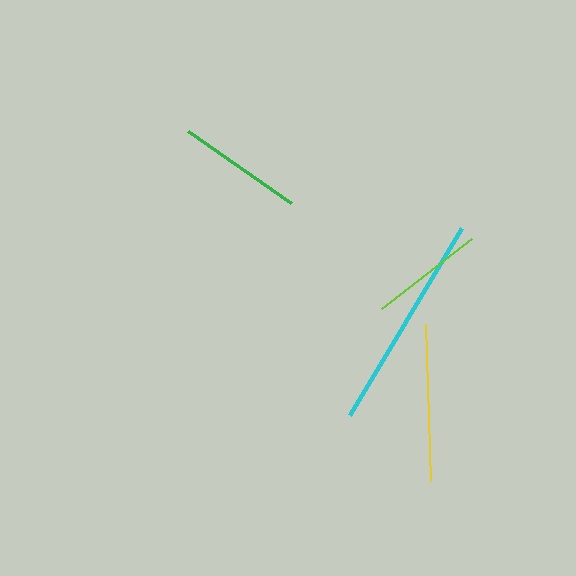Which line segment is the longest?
The cyan line is the longest at approximately 218 pixels.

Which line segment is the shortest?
The lime line is the shortest at approximately 113 pixels.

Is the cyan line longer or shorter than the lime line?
The cyan line is longer than the lime line.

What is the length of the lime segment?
The lime segment is approximately 113 pixels long.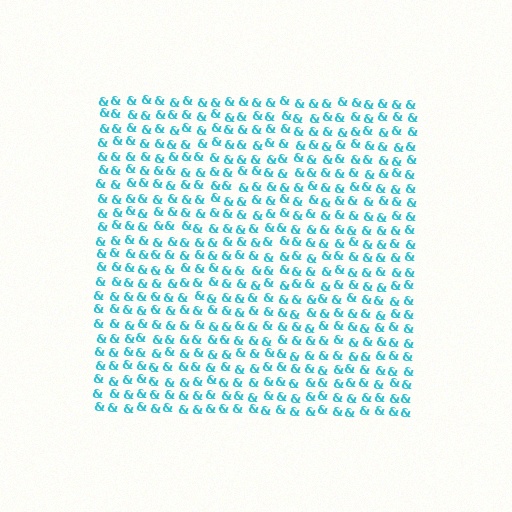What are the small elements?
The small elements are ampersands.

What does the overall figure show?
The overall figure shows a square.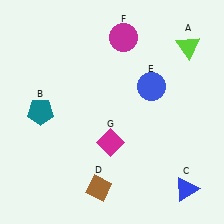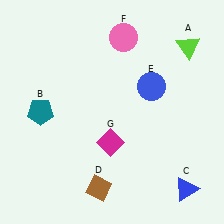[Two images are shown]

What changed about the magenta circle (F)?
In Image 1, F is magenta. In Image 2, it changed to pink.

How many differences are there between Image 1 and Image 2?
There is 1 difference between the two images.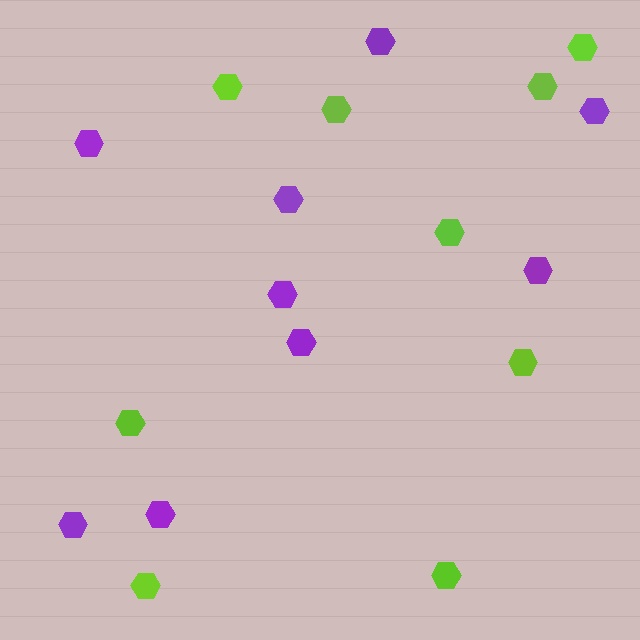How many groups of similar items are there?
There are 2 groups: one group of purple hexagons (9) and one group of lime hexagons (9).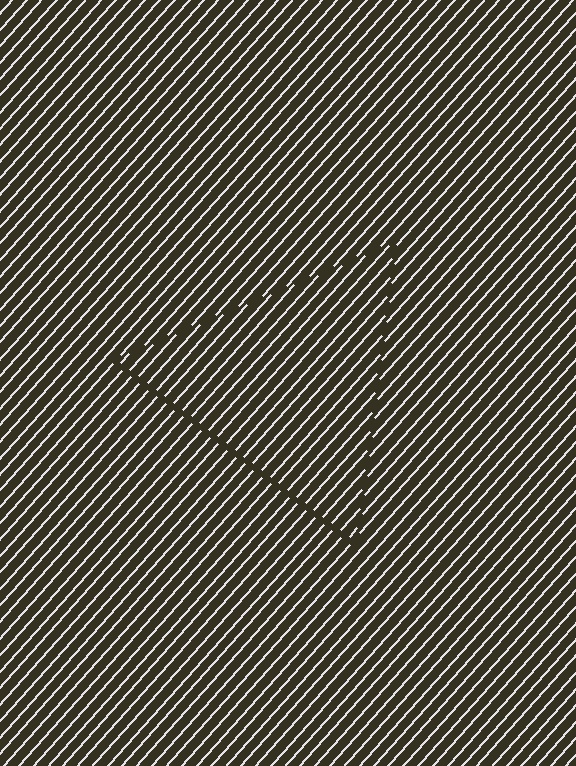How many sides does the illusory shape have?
3 sides — the line-ends trace a triangle.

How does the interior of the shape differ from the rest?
The interior of the shape contains the same grating, shifted by half a period — the contour is defined by the phase discontinuity where line-ends from the inner and outer gratings abut.